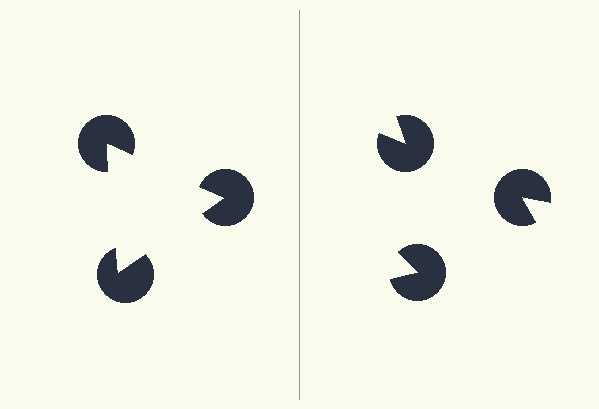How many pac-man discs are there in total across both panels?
6 — 3 on each side.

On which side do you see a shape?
An illusory triangle appears on the left side. On the right side the wedge cuts are rotated, so no coherent shape forms.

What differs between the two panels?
The pac-man discs are positioned identically on both sides; only the wedge orientations differ. On the left they align to a triangle; on the right they are misaligned.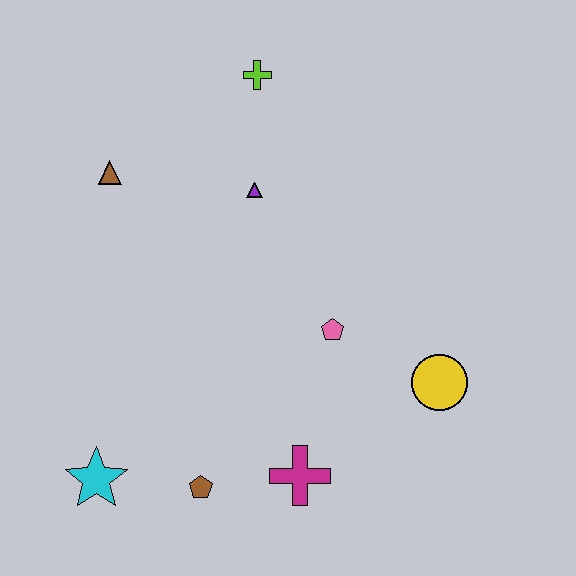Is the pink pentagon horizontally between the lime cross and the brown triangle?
No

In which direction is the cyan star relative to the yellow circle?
The cyan star is to the left of the yellow circle.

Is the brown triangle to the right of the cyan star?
Yes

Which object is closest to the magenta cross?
The brown pentagon is closest to the magenta cross.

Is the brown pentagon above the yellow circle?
No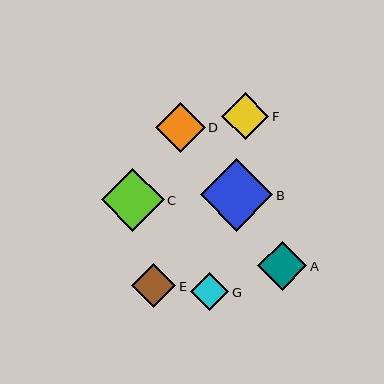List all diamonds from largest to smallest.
From largest to smallest: B, C, D, A, F, E, G.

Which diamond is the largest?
Diamond B is the largest with a size of approximately 73 pixels.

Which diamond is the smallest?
Diamond G is the smallest with a size of approximately 38 pixels.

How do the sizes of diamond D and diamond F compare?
Diamond D and diamond F are approximately the same size.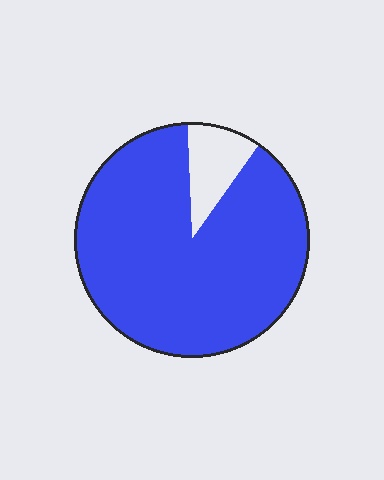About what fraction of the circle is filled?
About nine tenths (9/10).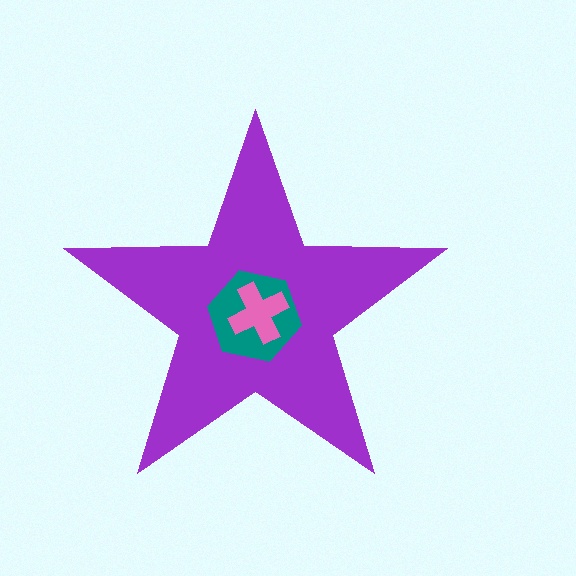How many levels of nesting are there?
3.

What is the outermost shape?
The purple star.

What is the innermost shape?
The pink cross.